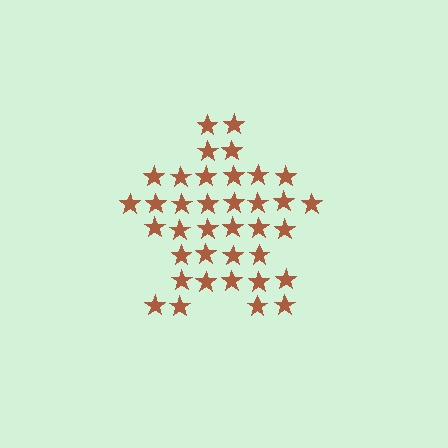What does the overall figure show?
The overall figure shows a star.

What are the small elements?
The small elements are stars.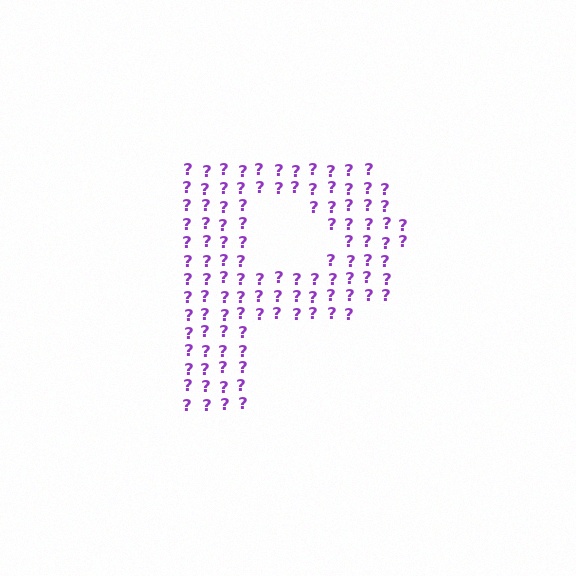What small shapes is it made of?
It is made of small question marks.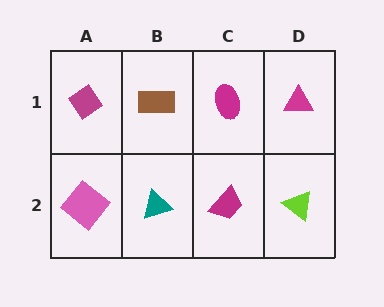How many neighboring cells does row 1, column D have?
2.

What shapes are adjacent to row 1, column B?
A teal triangle (row 2, column B), a magenta diamond (row 1, column A), a magenta ellipse (row 1, column C).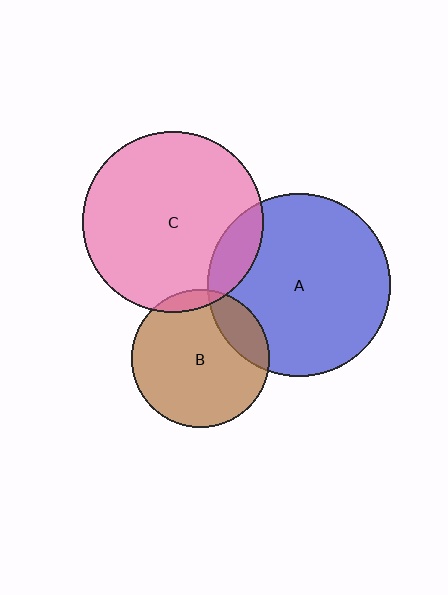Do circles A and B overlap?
Yes.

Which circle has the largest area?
Circle A (blue).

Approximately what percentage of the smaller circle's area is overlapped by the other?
Approximately 15%.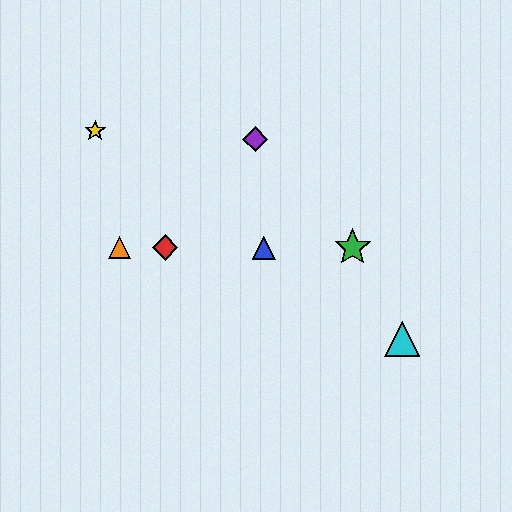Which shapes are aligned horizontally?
The red diamond, the blue triangle, the green star, the orange triangle are aligned horizontally.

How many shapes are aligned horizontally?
4 shapes (the red diamond, the blue triangle, the green star, the orange triangle) are aligned horizontally.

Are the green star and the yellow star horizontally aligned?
No, the green star is at y≈248 and the yellow star is at y≈131.